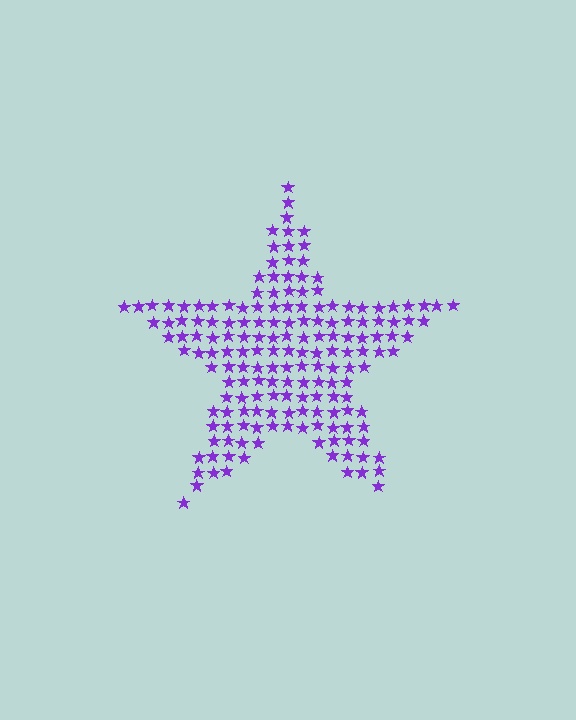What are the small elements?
The small elements are stars.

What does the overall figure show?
The overall figure shows a star.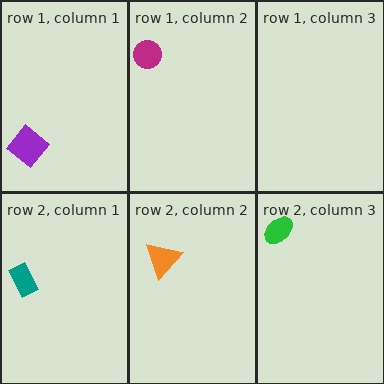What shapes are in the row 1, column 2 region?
The magenta circle.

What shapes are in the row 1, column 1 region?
The purple diamond.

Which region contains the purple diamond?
The row 1, column 1 region.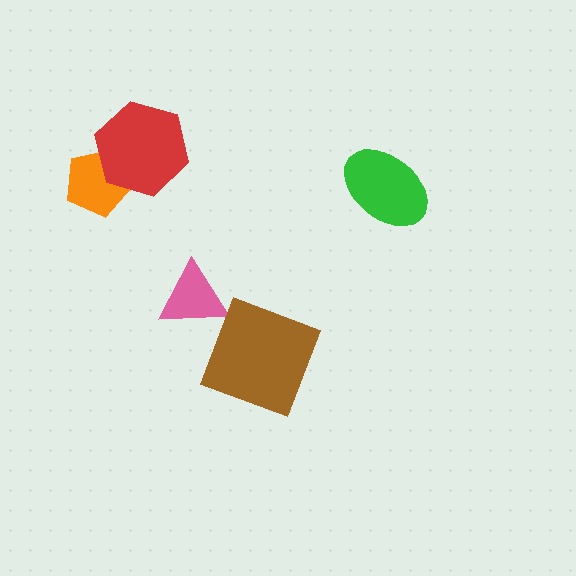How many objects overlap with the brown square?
0 objects overlap with the brown square.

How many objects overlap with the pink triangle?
0 objects overlap with the pink triangle.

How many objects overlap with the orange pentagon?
1 object overlaps with the orange pentagon.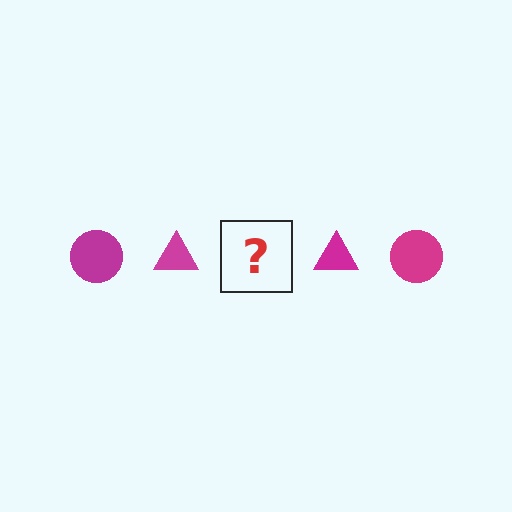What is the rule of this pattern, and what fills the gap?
The rule is that the pattern cycles through circle, triangle shapes in magenta. The gap should be filled with a magenta circle.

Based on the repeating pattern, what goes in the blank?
The blank should be a magenta circle.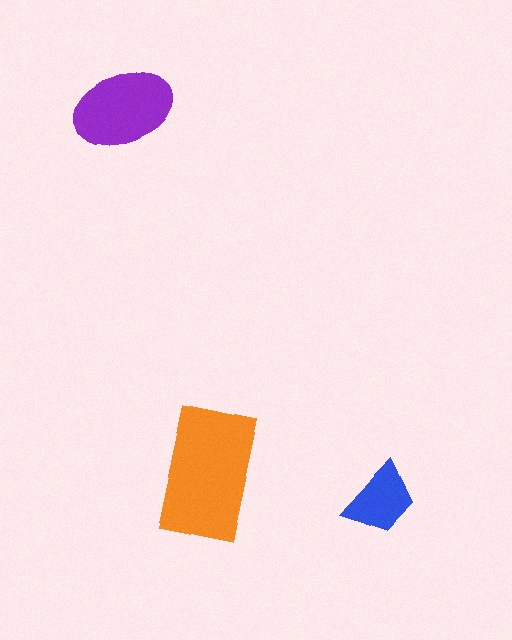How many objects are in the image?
There are 3 objects in the image.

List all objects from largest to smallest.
The orange rectangle, the purple ellipse, the blue trapezoid.